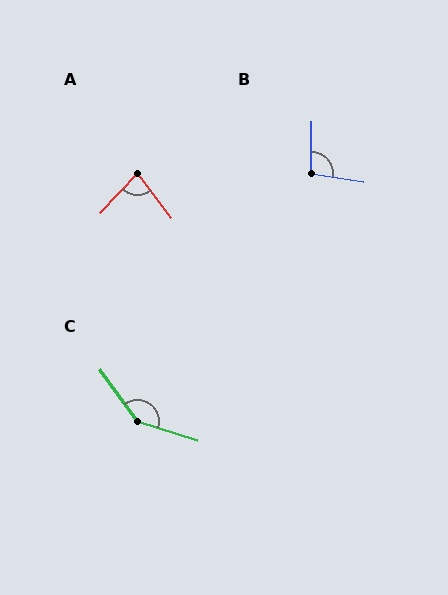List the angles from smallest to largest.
A (81°), B (98°), C (143°).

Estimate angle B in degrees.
Approximately 98 degrees.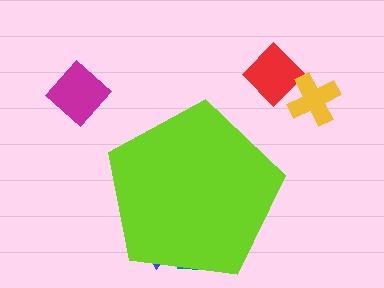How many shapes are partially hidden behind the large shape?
2 shapes are partially hidden.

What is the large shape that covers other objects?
A lime pentagon.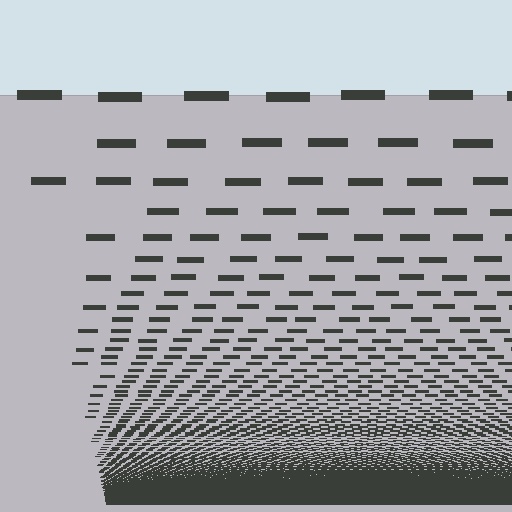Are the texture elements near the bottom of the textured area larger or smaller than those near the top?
Smaller. The gradient is inverted — elements near the bottom are smaller and denser.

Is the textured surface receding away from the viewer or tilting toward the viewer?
The surface appears to tilt toward the viewer. Texture elements get larger and sparser toward the top.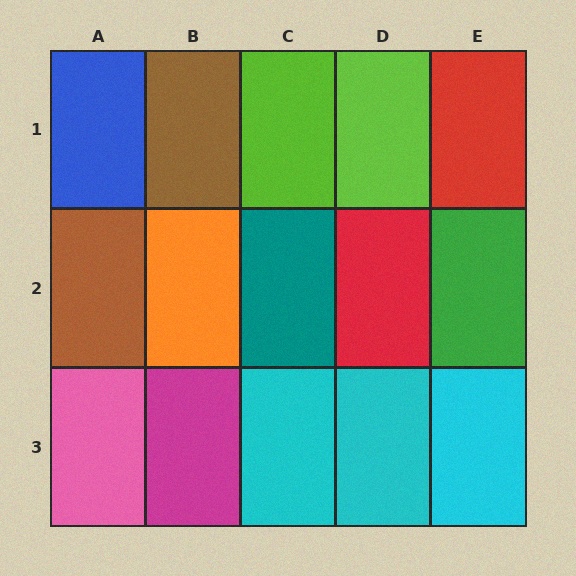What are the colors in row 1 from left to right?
Blue, brown, lime, lime, red.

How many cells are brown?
2 cells are brown.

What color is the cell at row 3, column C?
Cyan.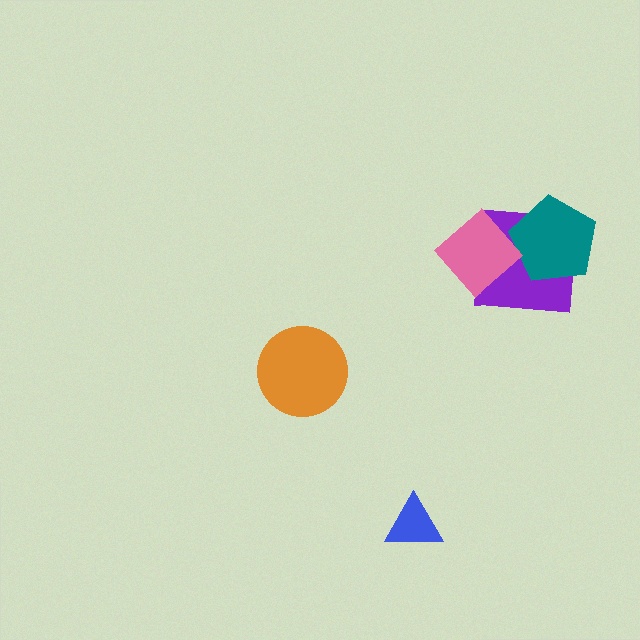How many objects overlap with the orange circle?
0 objects overlap with the orange circle.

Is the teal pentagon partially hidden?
Yes, it is partially covered by another shape.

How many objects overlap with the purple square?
2 objects overlap with the purple square.